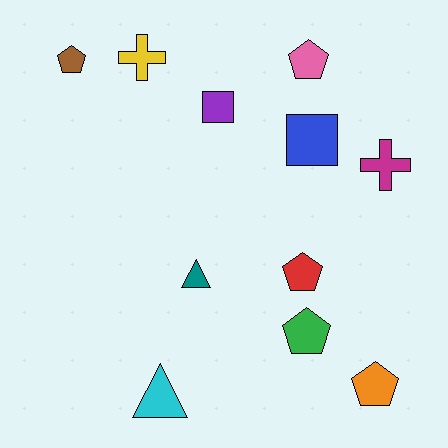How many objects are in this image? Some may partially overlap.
There are 11 objects.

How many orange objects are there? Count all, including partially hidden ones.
There is 1 orange object.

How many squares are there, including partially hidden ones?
There are 2 squares.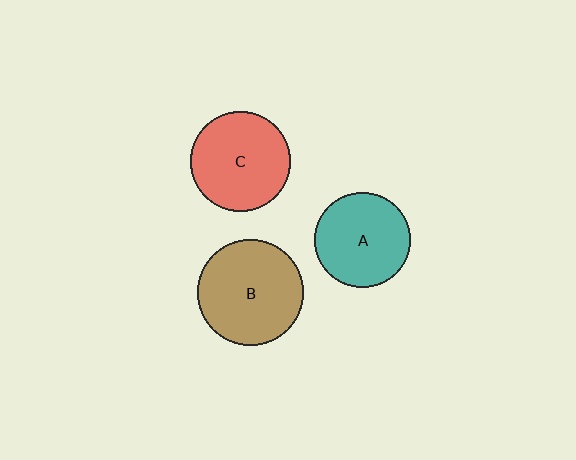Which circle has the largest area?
Circle B (brown).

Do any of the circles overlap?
No, none of the circles overlap.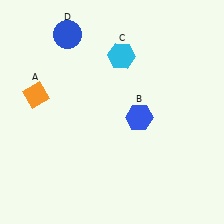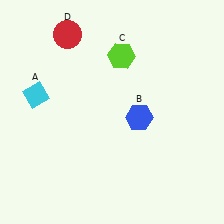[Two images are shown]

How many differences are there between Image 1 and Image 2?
There are 3 differences between the two images.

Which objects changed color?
A changed from orange to cyan. C changed from cyan to lime. D changed from blue to red.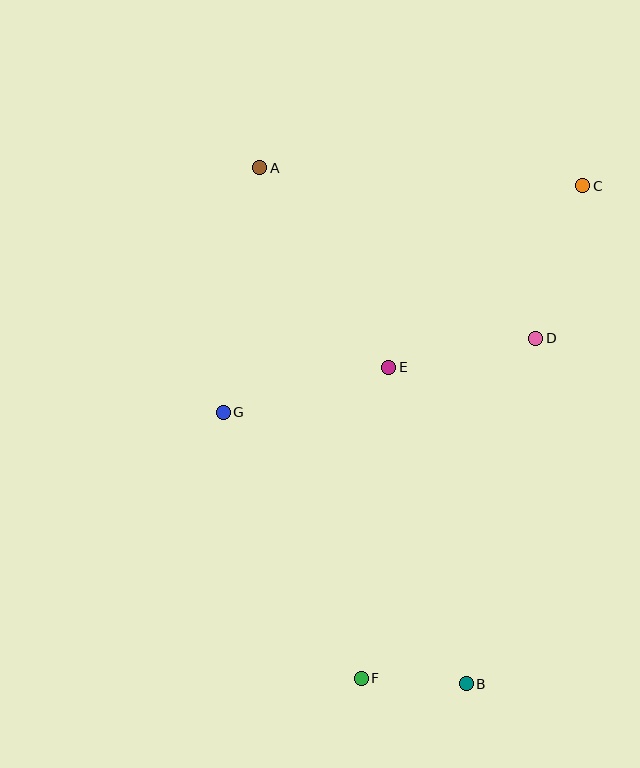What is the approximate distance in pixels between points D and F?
The distance between D and F is approximately 382 pixels.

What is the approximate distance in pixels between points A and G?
The distance between A and G is approximately 248 pixels.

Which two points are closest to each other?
Points B and F are closest to each other.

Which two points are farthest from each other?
Points A and B are farthest from each other.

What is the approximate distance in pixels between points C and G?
The distance between C and G is approximately 425 pixels.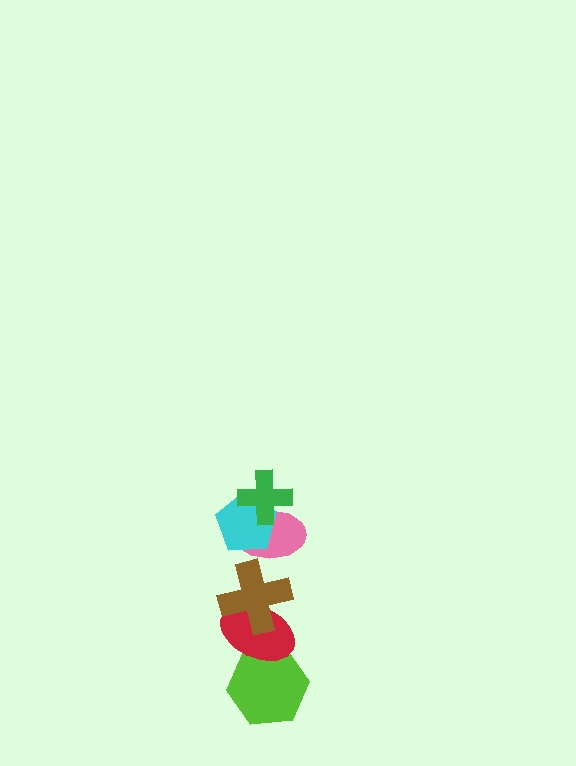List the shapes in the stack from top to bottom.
From top to bottom: the green cross, the cyan pentagon, the pink ellipse, the brown cross, the red ellipse, the lime hexagon.